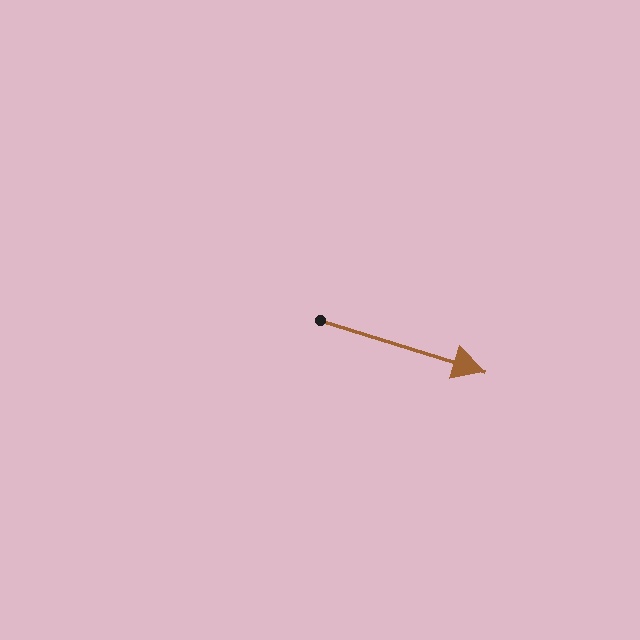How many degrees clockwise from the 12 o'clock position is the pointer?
Approximately 107 degrees.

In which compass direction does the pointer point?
East.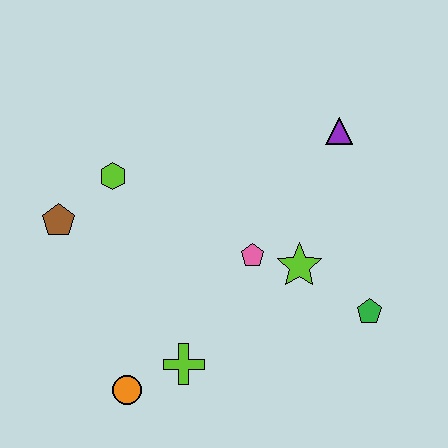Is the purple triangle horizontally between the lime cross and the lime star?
No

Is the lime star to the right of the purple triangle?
No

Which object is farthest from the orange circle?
The purple triangle is farthest from the orange circle.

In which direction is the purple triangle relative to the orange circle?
The purple triangle is above the orange circle.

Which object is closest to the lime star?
The pink pentagon is closest to the lime star.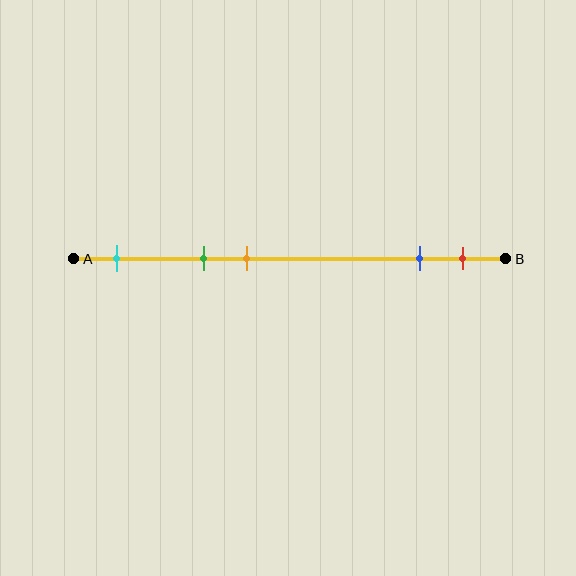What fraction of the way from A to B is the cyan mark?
The cyan mark is approximately 10% (0.1) of the way from A to B.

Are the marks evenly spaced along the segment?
No, the marks are not evenly spaced.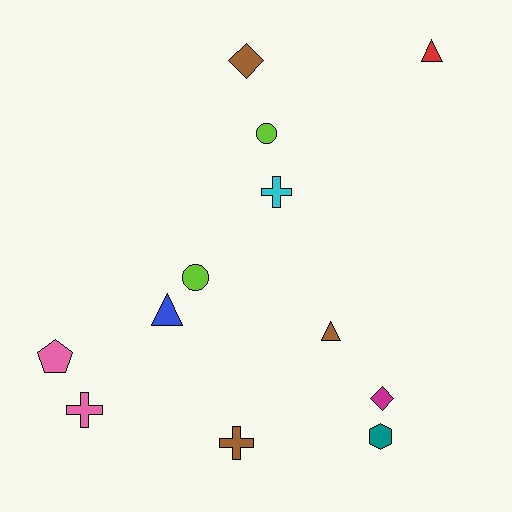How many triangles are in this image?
There are 3 triangles.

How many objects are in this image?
There are 12 objects.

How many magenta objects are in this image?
There is 1 magenta object.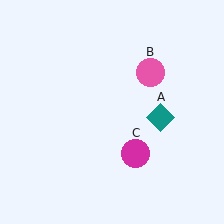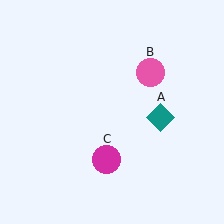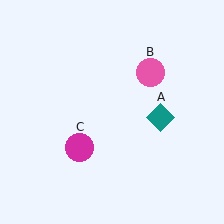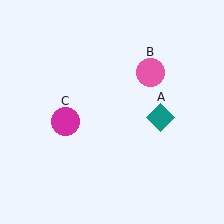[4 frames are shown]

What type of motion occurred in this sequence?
The magenta circle (object C) rotated clockwise around the center of the scene.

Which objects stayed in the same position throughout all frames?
Teal diamond (object A) and pink circle (object B) remained stationary.